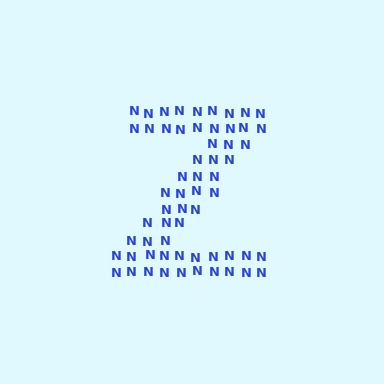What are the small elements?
The small elements are letter N's.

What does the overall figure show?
The overall figure shows the letter Z.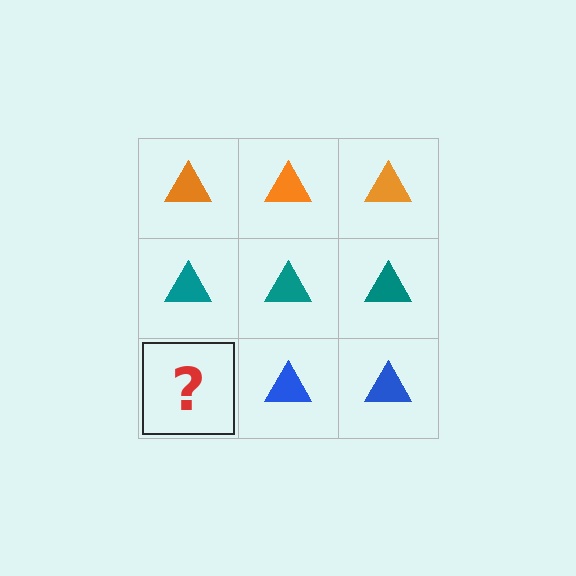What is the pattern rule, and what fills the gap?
The rule is that each row has a consistent color. The gap should be filled with a blue triangle.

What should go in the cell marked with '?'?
The missing cell should contain a blue triangle.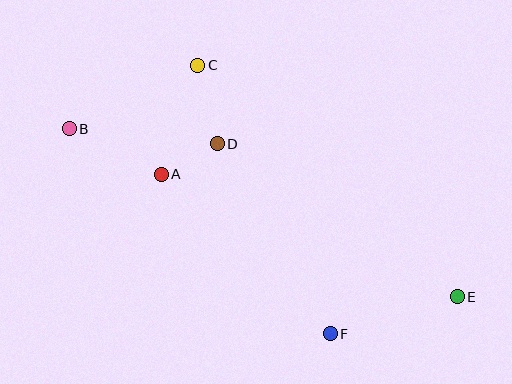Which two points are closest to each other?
Points A and D are closest to each other.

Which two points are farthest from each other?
Points B and E are farthest from each other.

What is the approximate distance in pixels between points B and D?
The distance between B and D is approximately 149 pixels.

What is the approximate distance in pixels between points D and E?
The distance between D and E is approximately 285 pixels.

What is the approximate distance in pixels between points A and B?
The distance between A and B is approximately 102 pixels.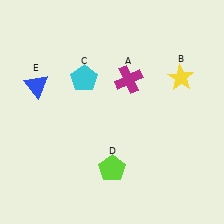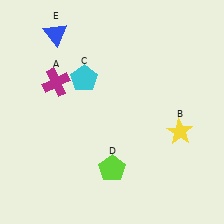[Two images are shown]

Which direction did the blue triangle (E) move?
The blue triangle (E) moved up.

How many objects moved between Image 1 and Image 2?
3 objects moved between the two images.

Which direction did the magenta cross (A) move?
The magenta cross (A) moved left.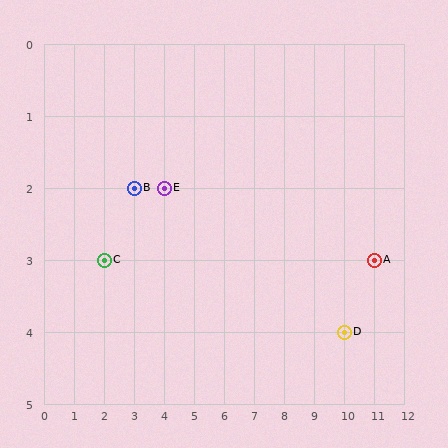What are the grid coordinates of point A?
Point A is at grid coordinates (11, 3).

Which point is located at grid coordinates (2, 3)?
Point C is at (2, 3).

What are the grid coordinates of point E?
Point E is at grid coordinates (4, 2).